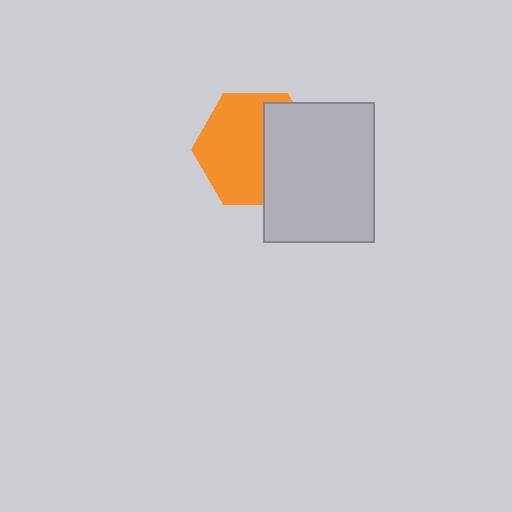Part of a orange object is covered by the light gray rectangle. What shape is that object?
It is a hexagon.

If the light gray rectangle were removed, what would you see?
You would see the complete orange hexagon.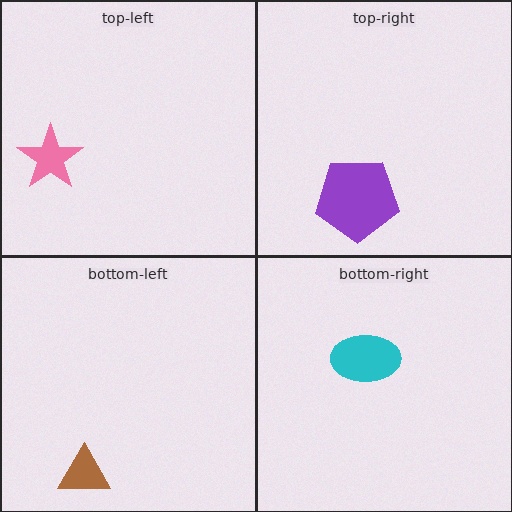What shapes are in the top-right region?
The purple pentagon.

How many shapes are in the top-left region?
1.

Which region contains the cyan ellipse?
The bottom-right region.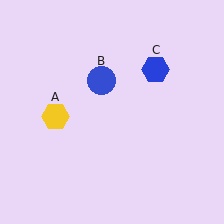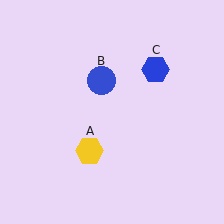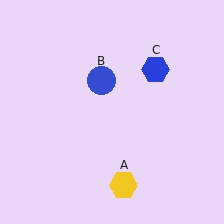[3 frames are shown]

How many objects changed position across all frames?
1 object changed position: yellow hexagon (object A).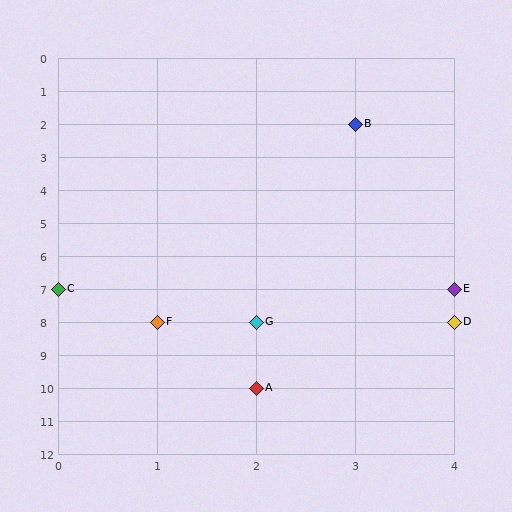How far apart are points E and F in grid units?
Points E and F are 3 columns and 1 row apart (about 3.2 grid units diagonally).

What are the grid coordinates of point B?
Point B is at grid coordinates (3, 2).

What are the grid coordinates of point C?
Point C is at grid coordinates (0, 7).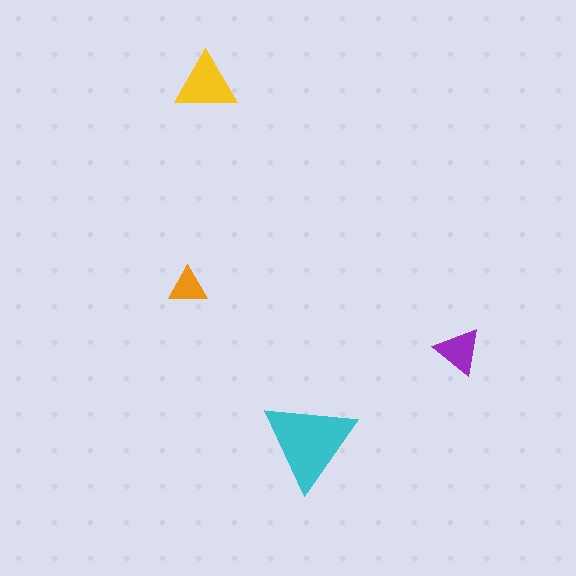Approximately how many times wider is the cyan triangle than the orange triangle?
About 2.5 times wider.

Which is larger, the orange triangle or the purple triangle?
The purple one.